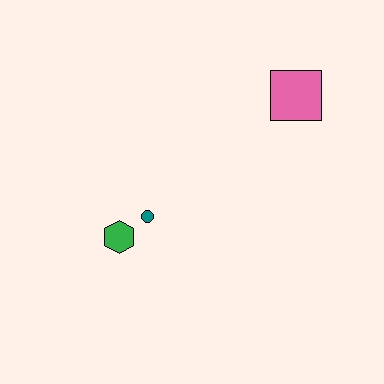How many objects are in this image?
There are 3 objects.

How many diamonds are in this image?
There are no diamonds.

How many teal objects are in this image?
There is 1 teal object.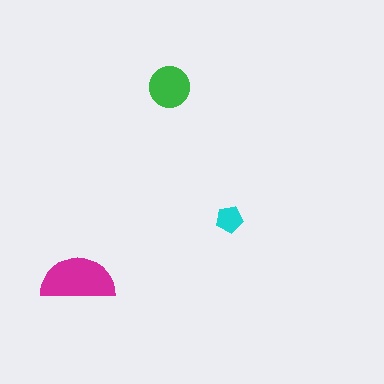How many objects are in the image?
There are 3 objects in the image.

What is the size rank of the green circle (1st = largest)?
2nd.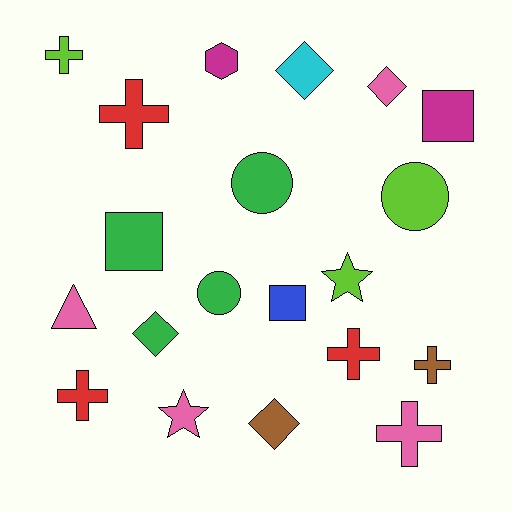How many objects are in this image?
There are 20 objects.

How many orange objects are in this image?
There are no orange objects.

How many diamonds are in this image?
There are 4 diamonds.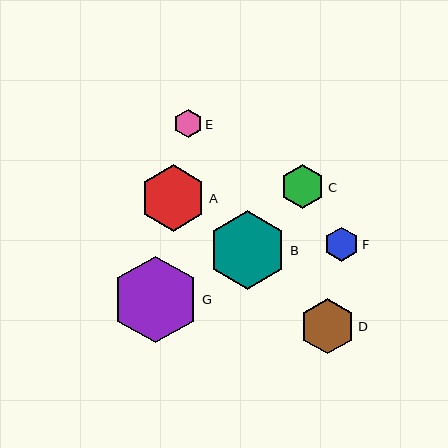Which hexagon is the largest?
Hexagon G is the largest with a size of approximately 87 pixels.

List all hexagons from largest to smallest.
From largest to smallest: G, B, A, D, C, F, E.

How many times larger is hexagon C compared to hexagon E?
Hexagon C is approximately 1.6 times the size of hexagon E.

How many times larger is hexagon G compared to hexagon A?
Hexagon G is approximately 1.3 times the size of hexagon A.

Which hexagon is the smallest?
Hexagon E is the smallest with a size of approximately 28 pixels.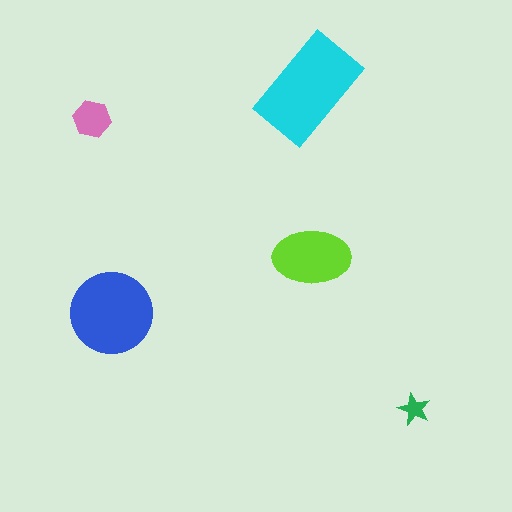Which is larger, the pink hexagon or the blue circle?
The blue circle.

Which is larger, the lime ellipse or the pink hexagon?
The lime ellipse.